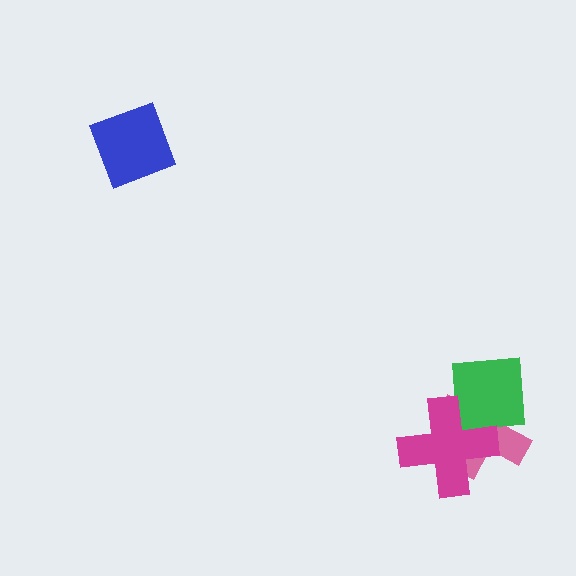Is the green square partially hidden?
Yes, it is partially covered by another shape.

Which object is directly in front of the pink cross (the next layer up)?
The green square is directly in front of the pink cross.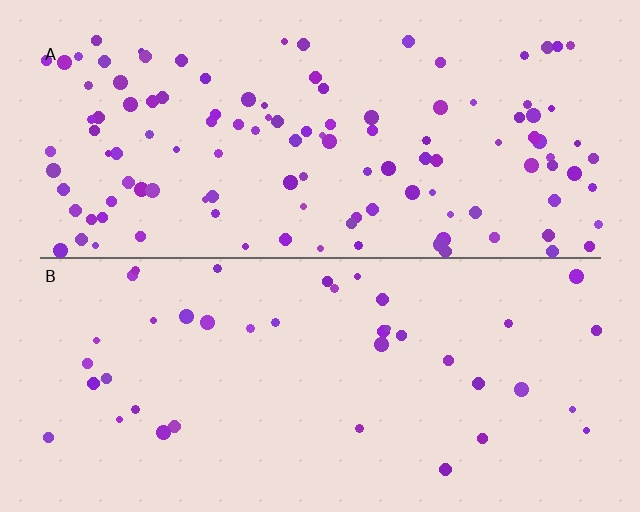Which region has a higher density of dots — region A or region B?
A (the top).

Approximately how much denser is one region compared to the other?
Approximately 3.0× — region A over region B.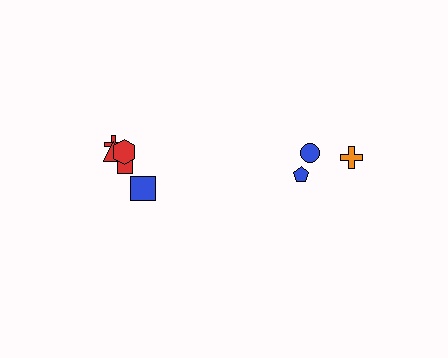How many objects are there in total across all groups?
There are 8 objects.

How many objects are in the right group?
There are 3 objects.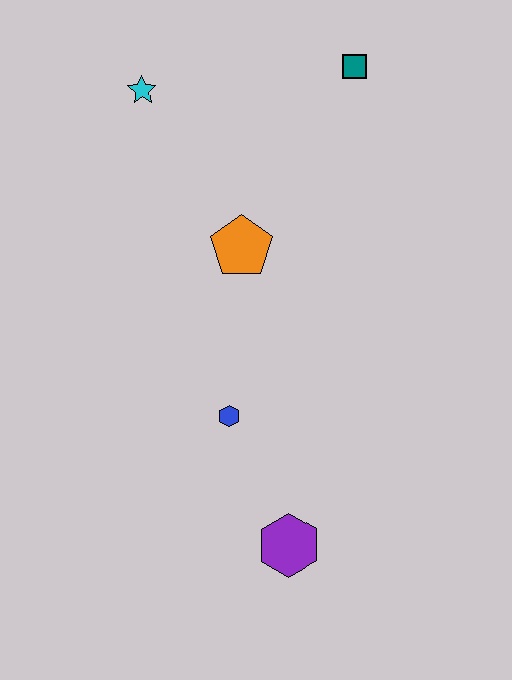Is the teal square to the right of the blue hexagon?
Yes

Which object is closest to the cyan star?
The orange pentagon is closest to the cyan star.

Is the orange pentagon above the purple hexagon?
Yes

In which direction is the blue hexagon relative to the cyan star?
The blue hexagon is below the cyan star.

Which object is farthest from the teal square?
The purple hexagon is farthest from the teal square.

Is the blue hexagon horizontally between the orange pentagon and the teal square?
No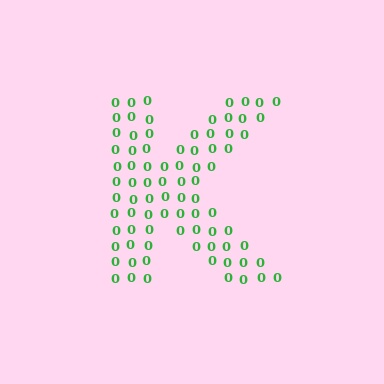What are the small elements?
The small elements are digit 0's.